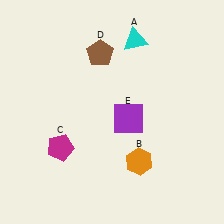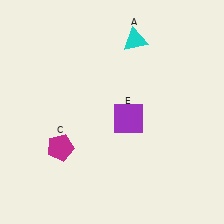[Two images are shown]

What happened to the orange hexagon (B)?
The orange hexagon (B) was removed in Image 2. It was in the bottom-right area of Image 1.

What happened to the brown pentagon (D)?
The brown pentagon (D) was removed in Image 2. It was in the top-left area of Image 1.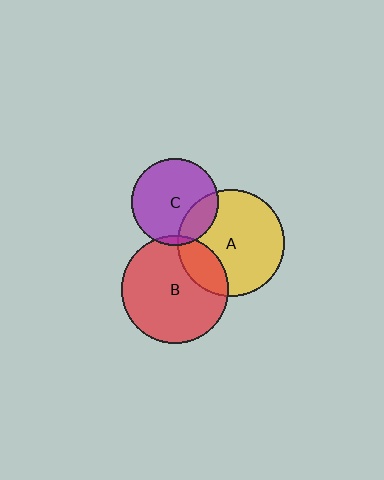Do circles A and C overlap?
Yes.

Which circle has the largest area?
Circle B (red).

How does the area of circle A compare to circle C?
Approximately 1.5 times.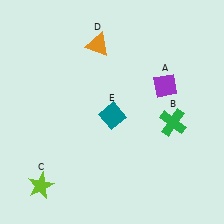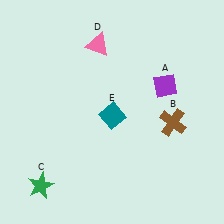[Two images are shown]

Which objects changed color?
B changed from green to brown. C changed from lime to green. D changed from orange to pink.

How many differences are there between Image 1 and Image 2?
There are 3 differences between the two images.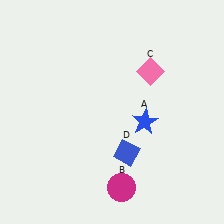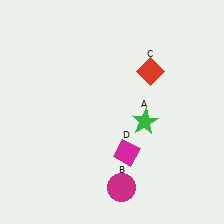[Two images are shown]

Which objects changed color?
A changed from blue to green. C changed from pink to red. D changed from blue to magenta.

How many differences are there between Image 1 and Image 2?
There are 3 differences between the two images.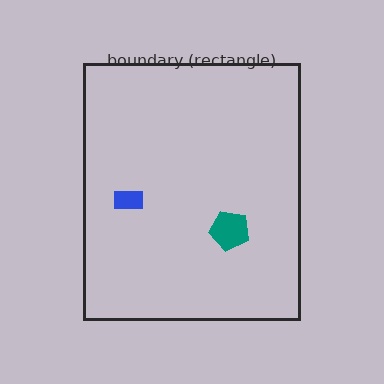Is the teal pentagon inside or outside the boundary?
Inside.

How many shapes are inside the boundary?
2 inside, 0 outside.